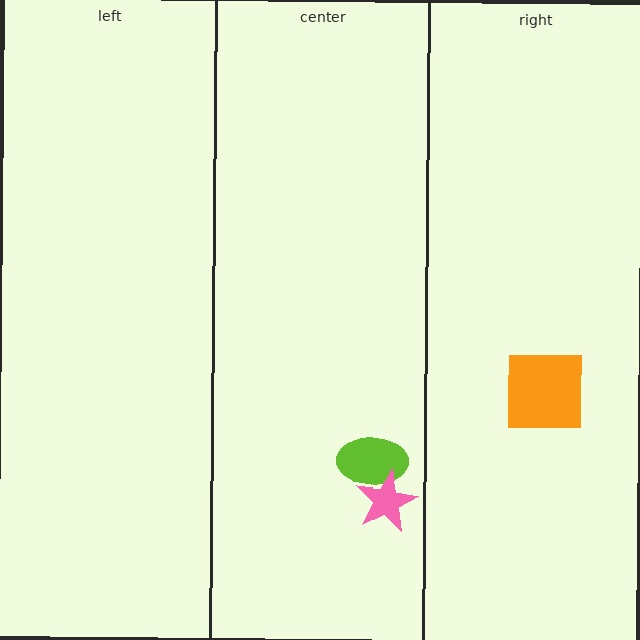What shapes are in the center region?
The lime ellipse, the pink star.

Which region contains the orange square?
The right region.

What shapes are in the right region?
The orange square.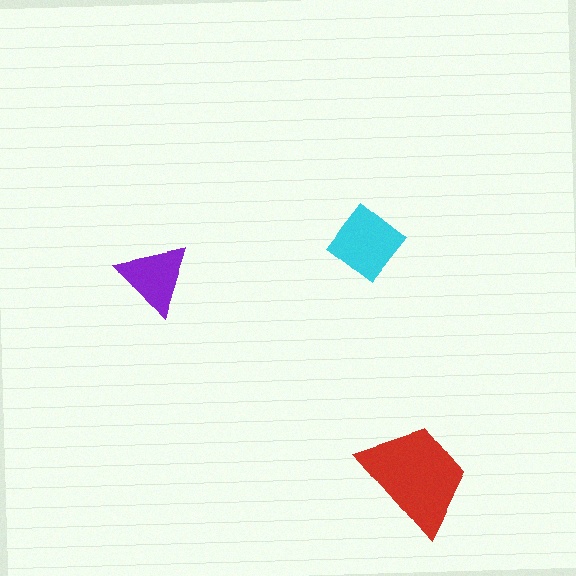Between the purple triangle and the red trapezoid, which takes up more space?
The red trapezoid.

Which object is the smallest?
The purple triangle.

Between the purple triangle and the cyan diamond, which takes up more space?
The cyan diamond.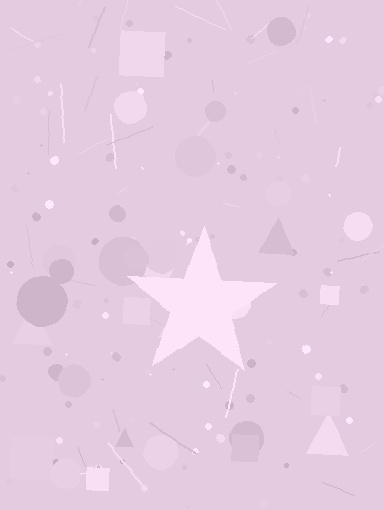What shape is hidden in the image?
A star is hidden in the image.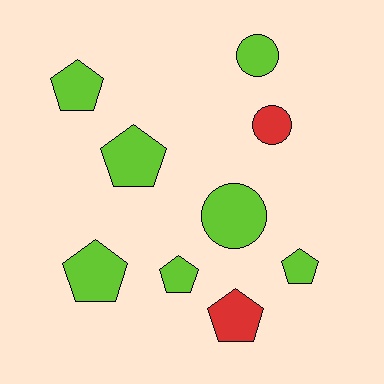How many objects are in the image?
There are 9 objects.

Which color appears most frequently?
Lime, with 7 objects.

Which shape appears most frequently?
Pentagon, with 6 objects.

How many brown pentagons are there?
There are no brown pentagons.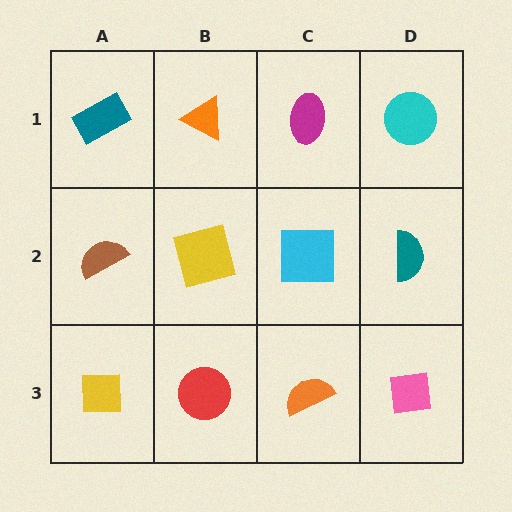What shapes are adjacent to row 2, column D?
A cyan circle (row 1, column D), a pink square (row 3, column D), a cyan square (row 2, column C).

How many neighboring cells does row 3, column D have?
2.